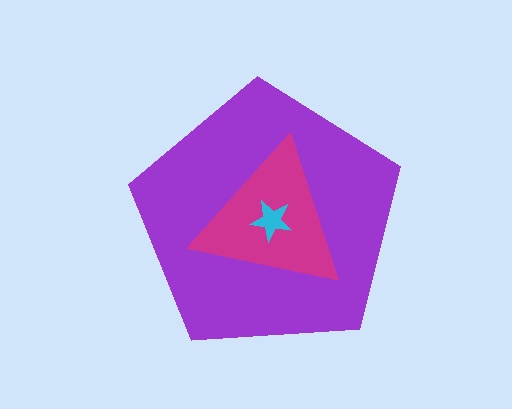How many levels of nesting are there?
3.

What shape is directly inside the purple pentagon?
The magenta triangle.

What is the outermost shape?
The purple pentagon.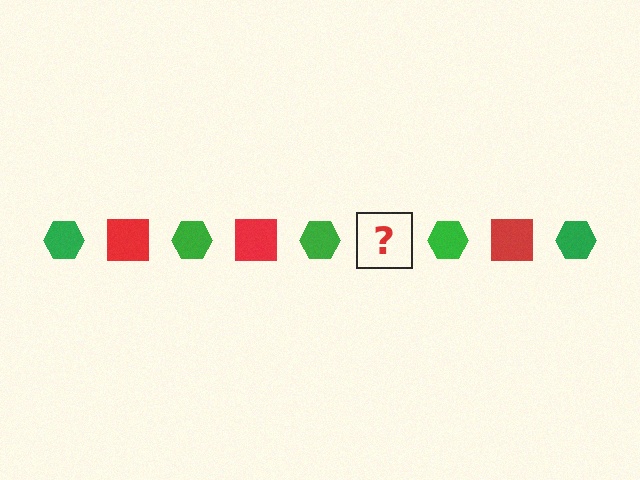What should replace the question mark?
The question mark should be replaced with a red square.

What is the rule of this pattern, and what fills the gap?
The rule is that the pattern alternates between green hexagon and red square. The gap should be filled with a red square.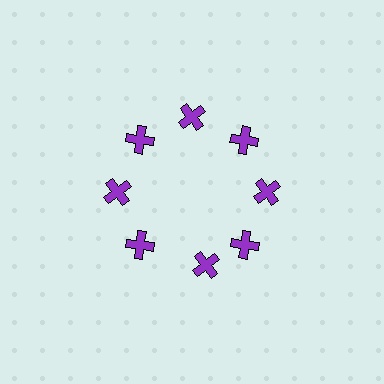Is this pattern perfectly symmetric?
No. The 8 purple crosses are arranged in a ring, but one element near the 6 o'clock position is rotated out of alignment along the ring, breaking the 8-fold rotational symmetry.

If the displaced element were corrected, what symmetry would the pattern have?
It would have 8-fold rotational symmetry — the pattern would map onto itself every 45 degrees.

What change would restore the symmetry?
The symmetry would be restored by rotating it back into even spacing with its neighbors so that all 8 crosses sit at equal angles and equal distance from the center.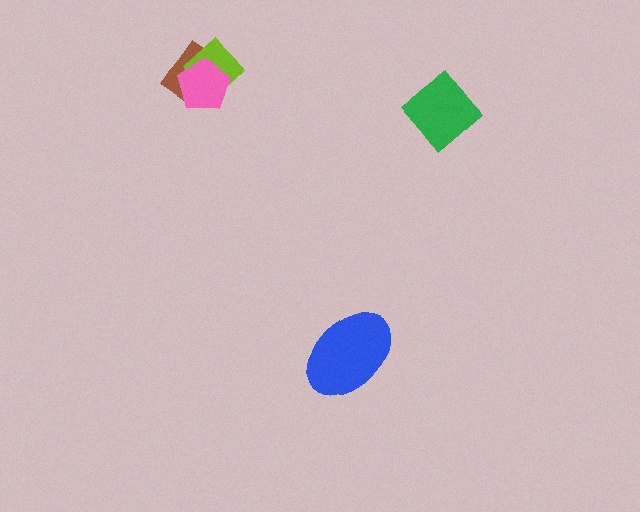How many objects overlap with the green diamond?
0 objects overlap with the green diamond.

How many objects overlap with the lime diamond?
2 objects overlap with the lime diamond.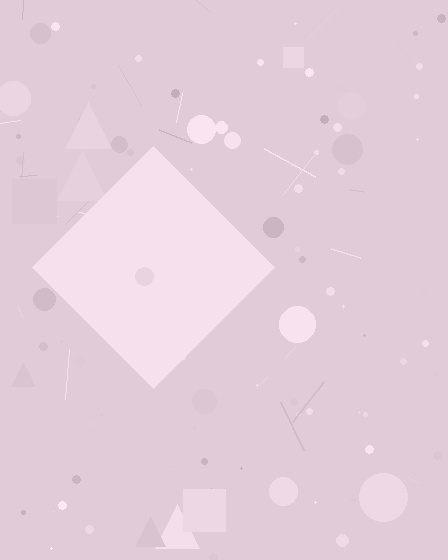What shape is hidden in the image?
A diamond is hidden in the image.